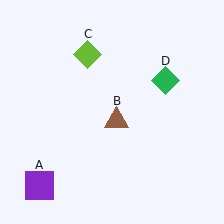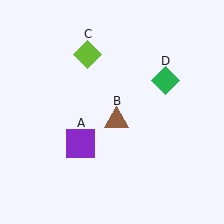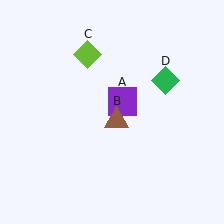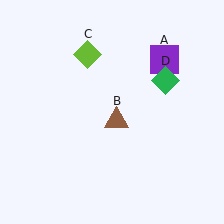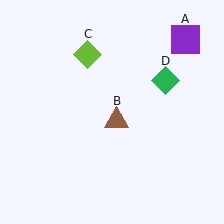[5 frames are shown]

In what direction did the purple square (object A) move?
The purple square (object A) moved up and to the right.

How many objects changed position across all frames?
1 object changed position: purple square (object A).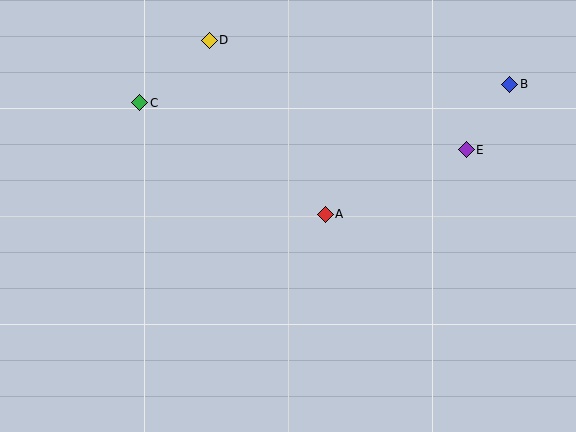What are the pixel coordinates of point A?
Point A is at (325, 214).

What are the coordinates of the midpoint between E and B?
The midpoint between E and B is at (488, 117).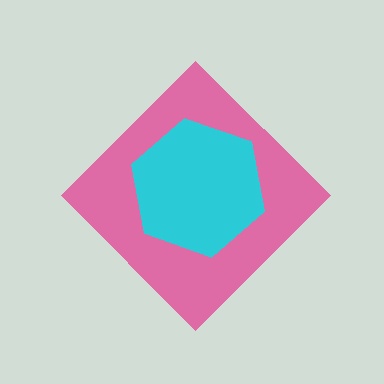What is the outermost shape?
The pink diamond.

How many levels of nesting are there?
2.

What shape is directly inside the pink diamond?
The cyan hexagon.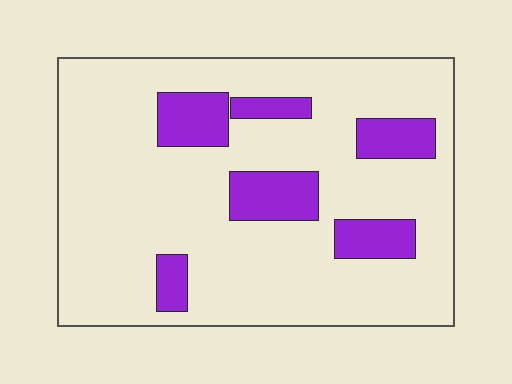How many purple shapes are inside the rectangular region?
6.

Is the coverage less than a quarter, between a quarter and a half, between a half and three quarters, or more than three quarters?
Less than a quarter.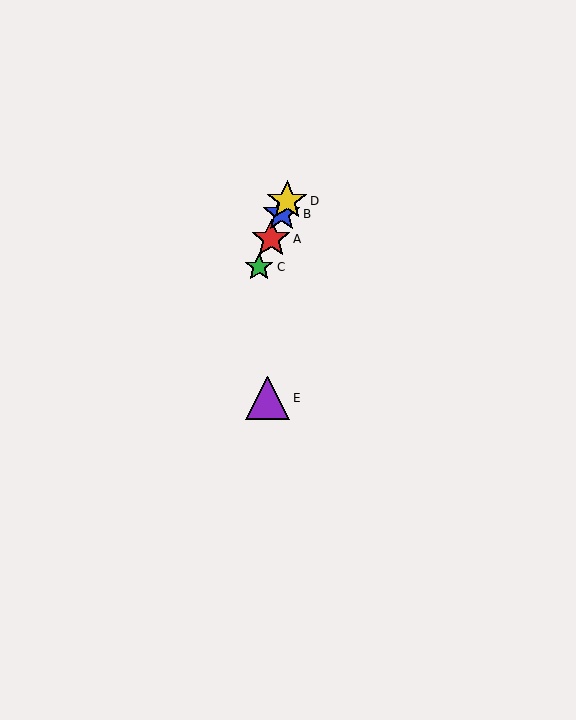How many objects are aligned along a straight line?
4 objects (A, B, C, D) are aligned along a straight line.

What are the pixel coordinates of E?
Object E is at (268, 398).